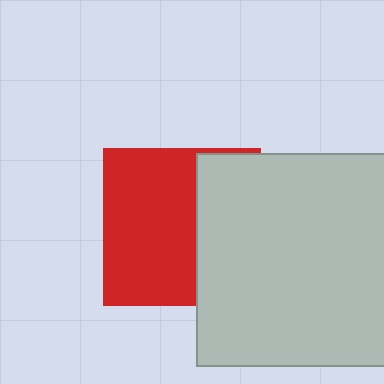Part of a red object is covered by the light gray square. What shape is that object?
It is a square.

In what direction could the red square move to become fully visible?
The red square could move left. That would shift it out from behind the light gray square entirely.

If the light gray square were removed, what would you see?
You would see the complete red square.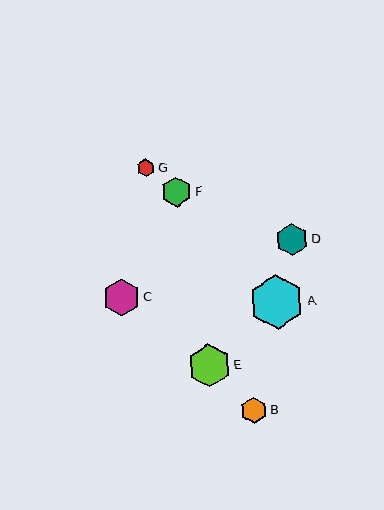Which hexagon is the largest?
Hexagon A is the largest with a size of approximately 55 pixels.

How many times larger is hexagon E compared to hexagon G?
Hexagon E is approximately 2.4 times the size of hexagon G.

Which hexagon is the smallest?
Hexagon G is the smallest with a size of approximately 18 pixels.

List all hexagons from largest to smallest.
From largest to smallest: A, E, C, D, F, B, G.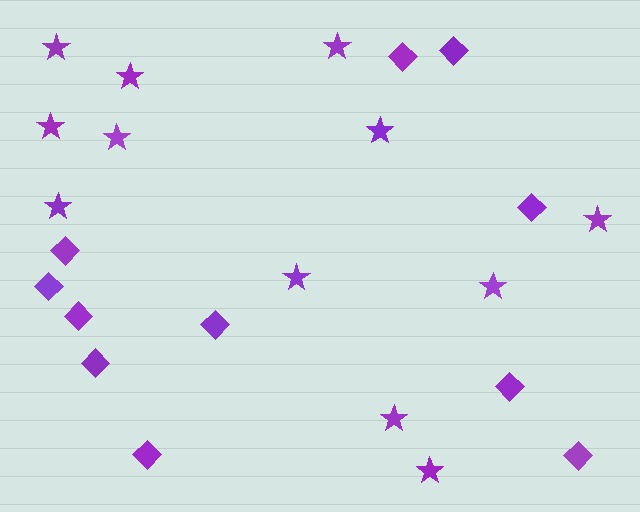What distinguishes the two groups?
There are 2 groups: one group of diamonds (11) and one group of stars (12).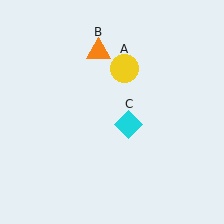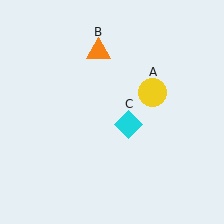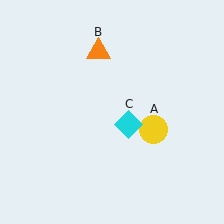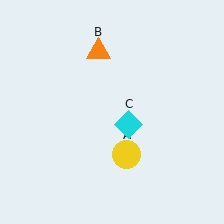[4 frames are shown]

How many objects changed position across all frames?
1 object changed position: yellow circle (object A).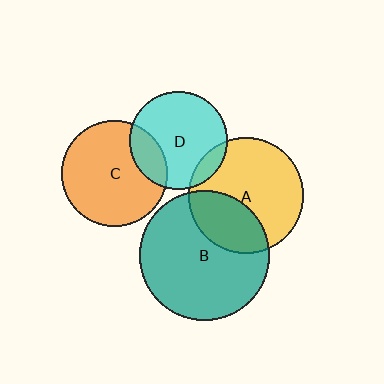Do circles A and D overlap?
Yes.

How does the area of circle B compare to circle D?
Approximately 1.8 times.